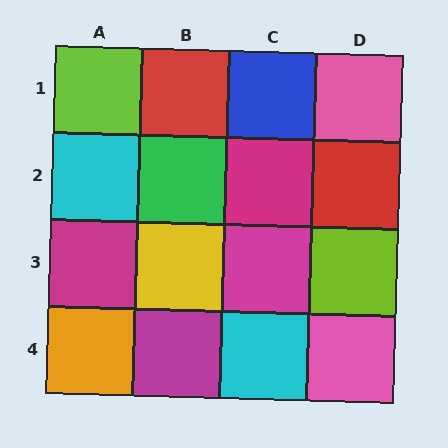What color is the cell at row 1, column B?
Red.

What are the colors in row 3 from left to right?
Magenta, yellow, magenta, lime.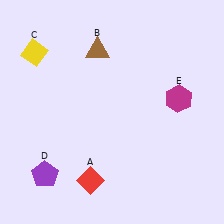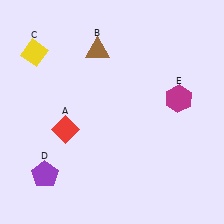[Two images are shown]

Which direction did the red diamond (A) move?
The red diamond (A) moved up.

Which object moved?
The red diamond (A) moved up.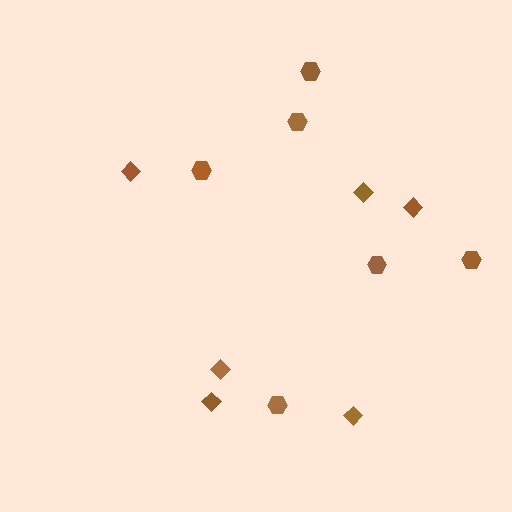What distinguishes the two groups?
There are 2 groups: one group of diamonds (6) and one group of hexagons (6).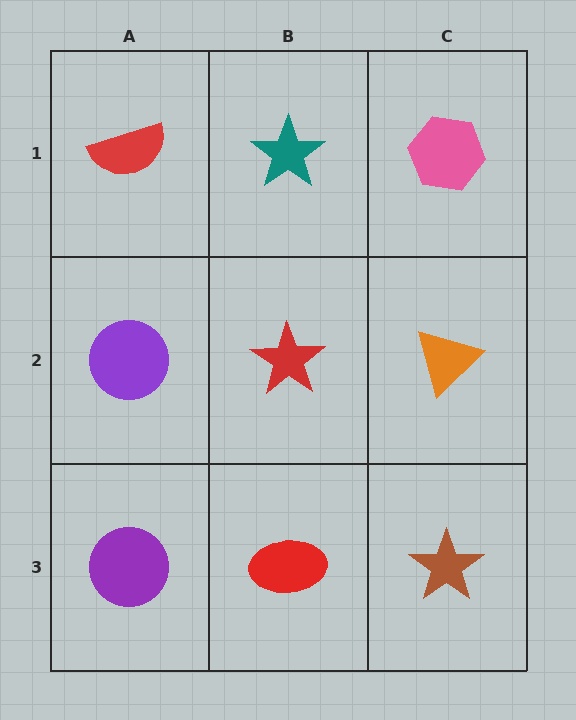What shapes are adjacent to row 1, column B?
A red star (row 2, column B), a red semicircle (row 1, column A), a pink hexagon (row 1, column C).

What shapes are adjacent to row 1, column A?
A purple circle (row 2, column A), a teal star (row 1, column B).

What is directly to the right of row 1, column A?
A teal star.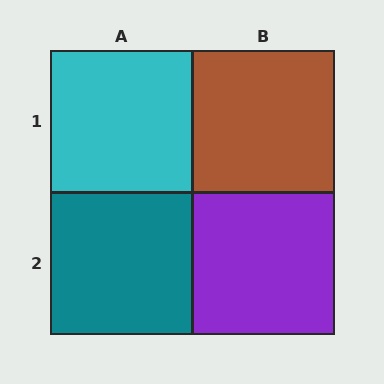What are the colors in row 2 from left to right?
Teal, purple.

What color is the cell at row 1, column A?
Cyan.